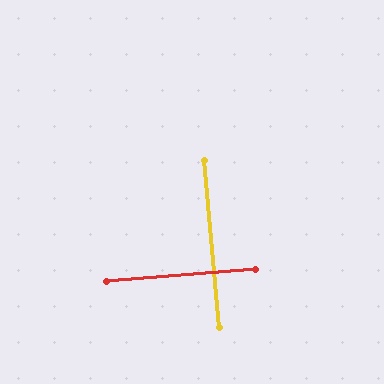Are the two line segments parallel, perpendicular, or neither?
Perpendicular — they meet at approximately 90°.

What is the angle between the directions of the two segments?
Approximately 90 degrees.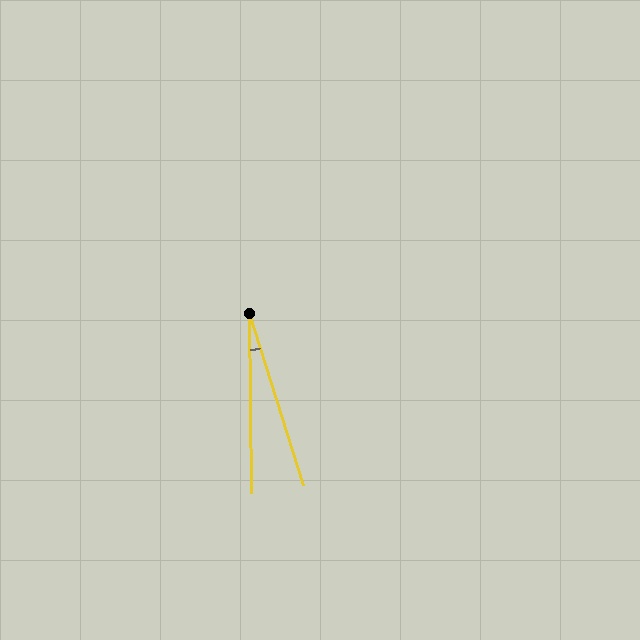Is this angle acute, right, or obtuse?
It is acute.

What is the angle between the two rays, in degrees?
Approximately 17 degrees.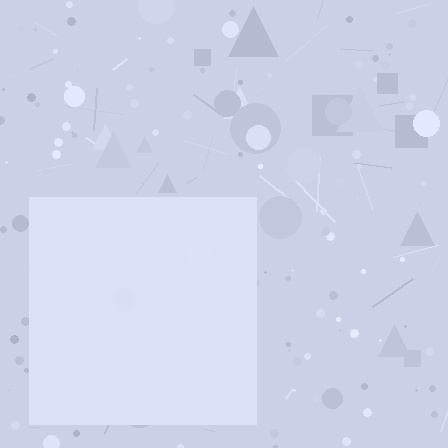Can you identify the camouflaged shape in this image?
The camouflaged shape is a square.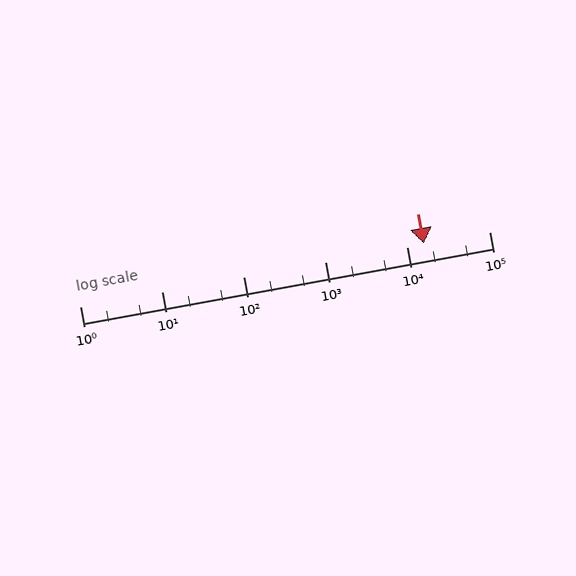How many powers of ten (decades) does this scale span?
The scale spans 5 decades, from 1 to 100000.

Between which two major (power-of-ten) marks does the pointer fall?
The pointer is between 10000 and 100000.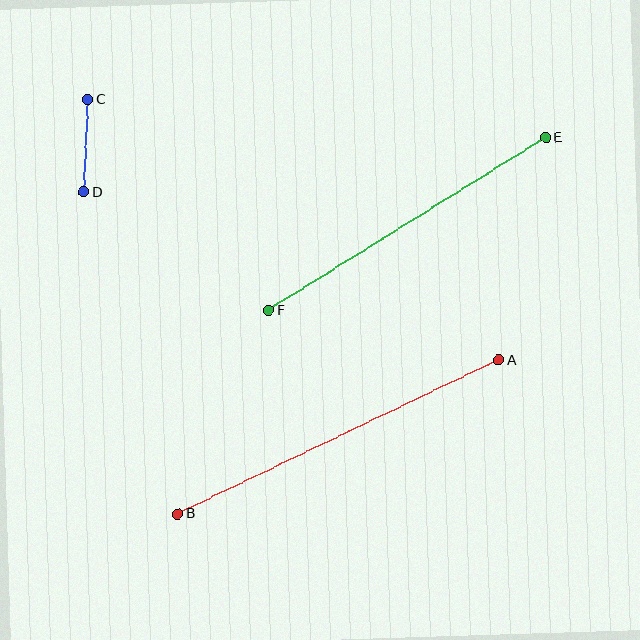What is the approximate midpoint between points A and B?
The midpoint is at approximately (338, 437) pixels.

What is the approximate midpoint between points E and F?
The midpoint is at approximately (407, 224) pixels.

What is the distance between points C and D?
The distance is approximately 93 pixels.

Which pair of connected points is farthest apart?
Points A and B are farthest apart.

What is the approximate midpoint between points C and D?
The midpoint is at approximately (86, 146) pixels.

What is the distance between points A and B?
The distance is approximately 356 pixels.